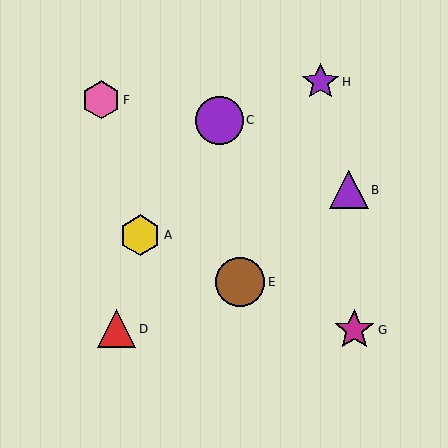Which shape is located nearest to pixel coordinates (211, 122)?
The purple circle (labeled C) at (219, 120) is nearest to that location.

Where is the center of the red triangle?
The center of the red triangle is at (117, 329).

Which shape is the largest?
The brown circle (labeled E) is the largest.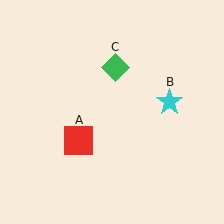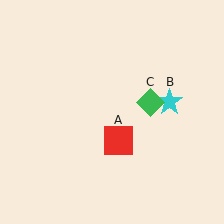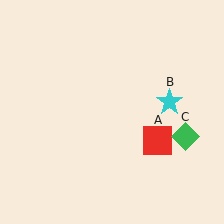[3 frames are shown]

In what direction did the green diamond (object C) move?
The green diamond (object C) moved down and to the right.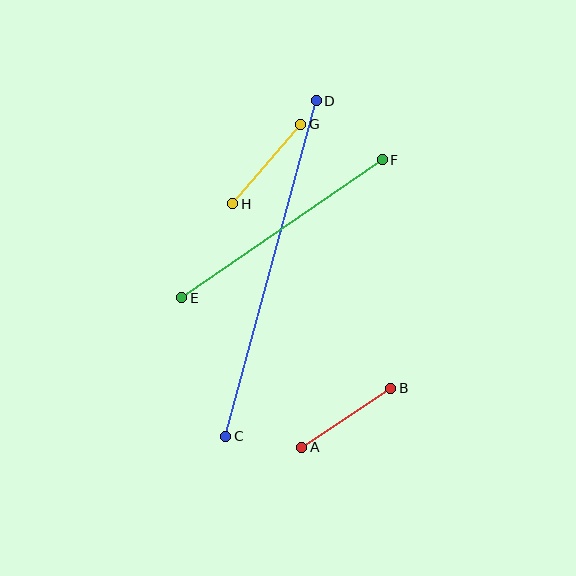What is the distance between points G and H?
The distance is approximately 104 pixels.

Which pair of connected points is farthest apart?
Points C and D are farthest apart.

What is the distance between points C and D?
The distance is approximately 348 pixels.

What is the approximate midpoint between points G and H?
The midpoint is at approximately (267, 164) pixels.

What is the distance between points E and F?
The distance is approximately 244 pixels.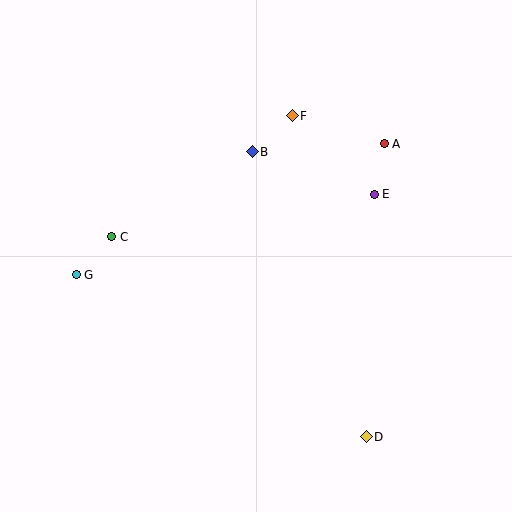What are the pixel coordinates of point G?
Point G is at (76, 275).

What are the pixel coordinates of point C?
Point C is at (112, 237).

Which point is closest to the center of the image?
Point B at (252, 152) is closest to the center.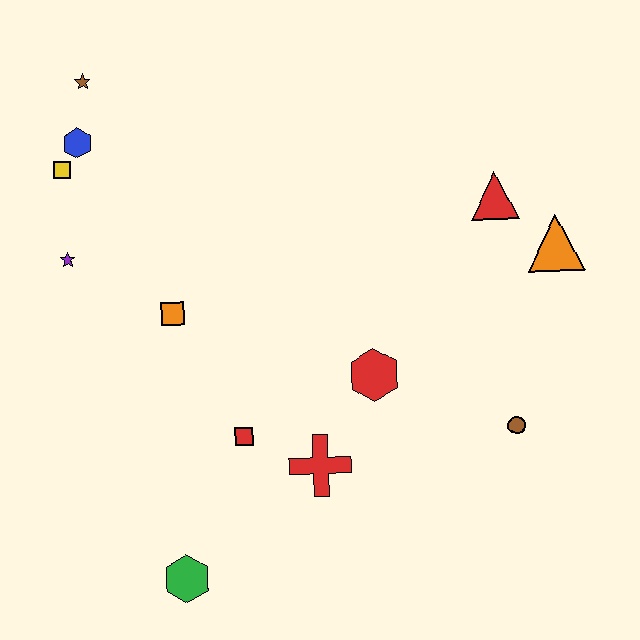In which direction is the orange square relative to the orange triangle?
The orange square is to the left of the orange triangle.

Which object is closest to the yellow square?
The blue hexagon is closest to the yellow square.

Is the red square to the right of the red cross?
No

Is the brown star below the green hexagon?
No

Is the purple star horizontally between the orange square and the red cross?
No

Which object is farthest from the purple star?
The orange triangle is farthest from the purple star.